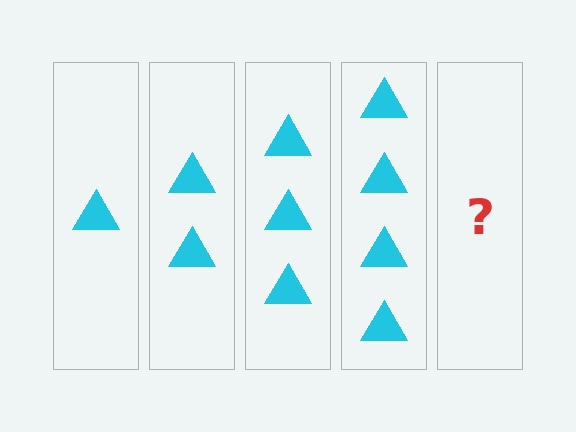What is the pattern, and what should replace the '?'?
The pattern is that each step adds one more triangle. The '?' should be 5 triangles.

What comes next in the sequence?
The next element should be 5 triangles.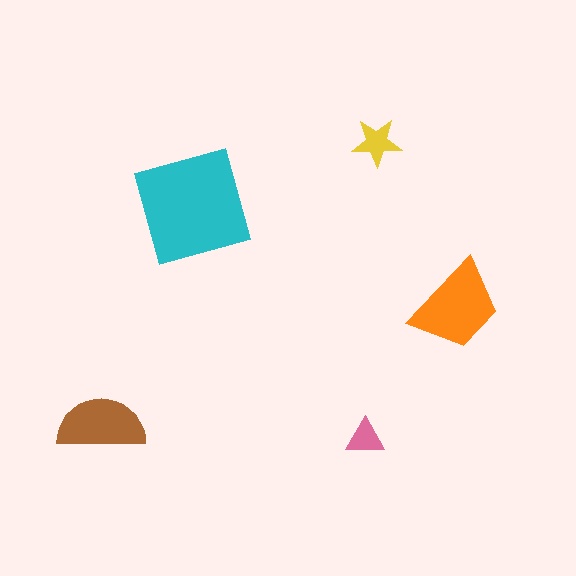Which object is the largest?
The cyan square.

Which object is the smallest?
The pink triangle.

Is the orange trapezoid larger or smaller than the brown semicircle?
Larger.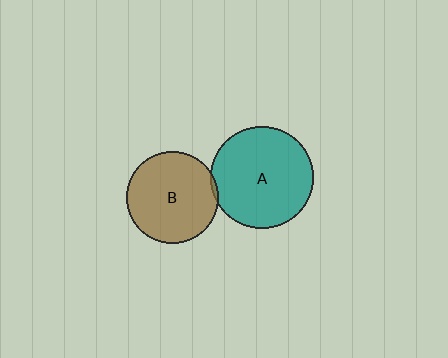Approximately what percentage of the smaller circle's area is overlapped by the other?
Approximately 5%.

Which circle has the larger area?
Circle A (teal).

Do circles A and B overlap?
Yes.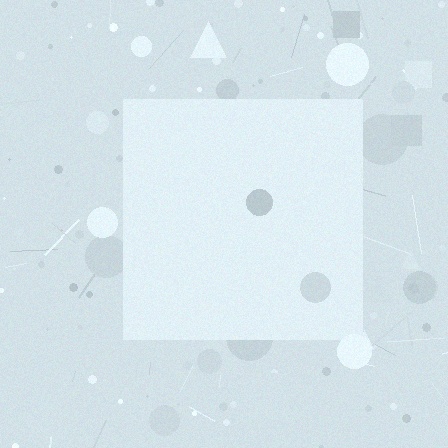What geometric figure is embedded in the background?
A square is embedded in the background.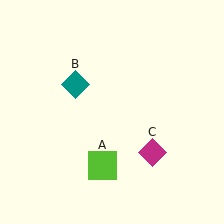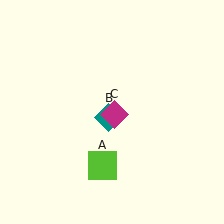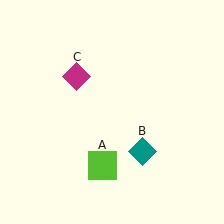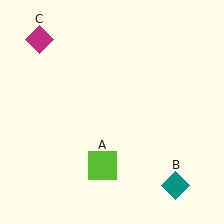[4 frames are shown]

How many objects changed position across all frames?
2 objects changed position: teal diamond (object B), magenta diamond (object C).